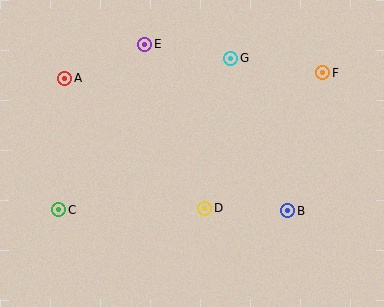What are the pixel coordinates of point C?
Point C is at (59, 210).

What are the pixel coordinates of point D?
Point D is at (205, 208).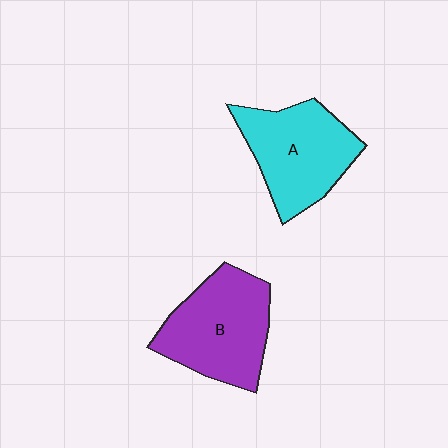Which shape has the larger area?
Shape B (purple).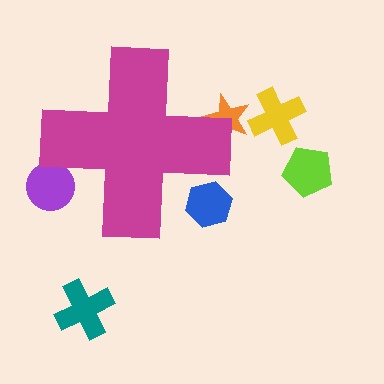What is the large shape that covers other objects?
A magenta cross.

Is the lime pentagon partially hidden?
No, the lime pentagon is fully visible.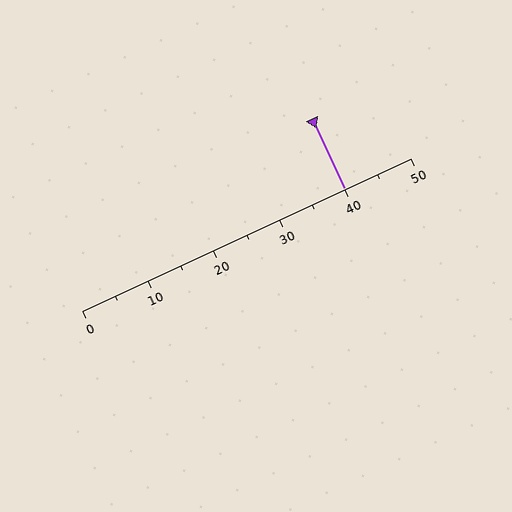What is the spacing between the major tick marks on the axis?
The major ticks are spaced 10 apart.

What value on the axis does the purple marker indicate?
The marker indicates approximately 40.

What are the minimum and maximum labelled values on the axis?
The axis runs from 0 to 50.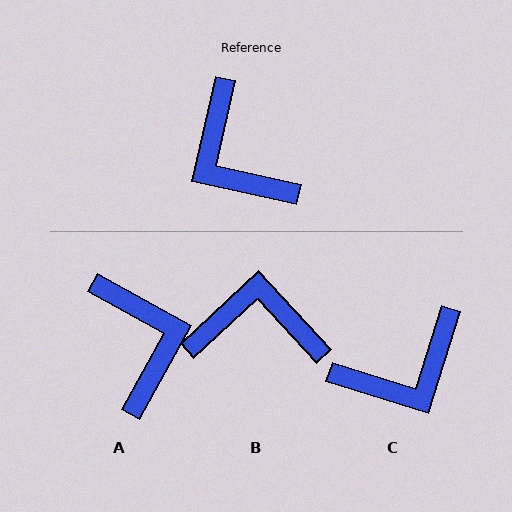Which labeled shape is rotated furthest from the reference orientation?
A, about 164 degrees away.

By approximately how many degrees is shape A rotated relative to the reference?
Approximately 164 degrees counter-clockwise.